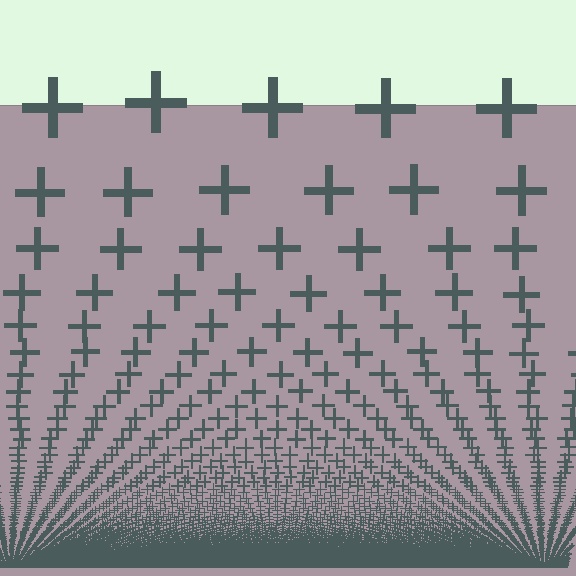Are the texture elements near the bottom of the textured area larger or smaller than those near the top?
Smaller. The gradient is inverted — elements near the bottom are smaller and denser.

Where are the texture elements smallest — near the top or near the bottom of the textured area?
Near the bottom.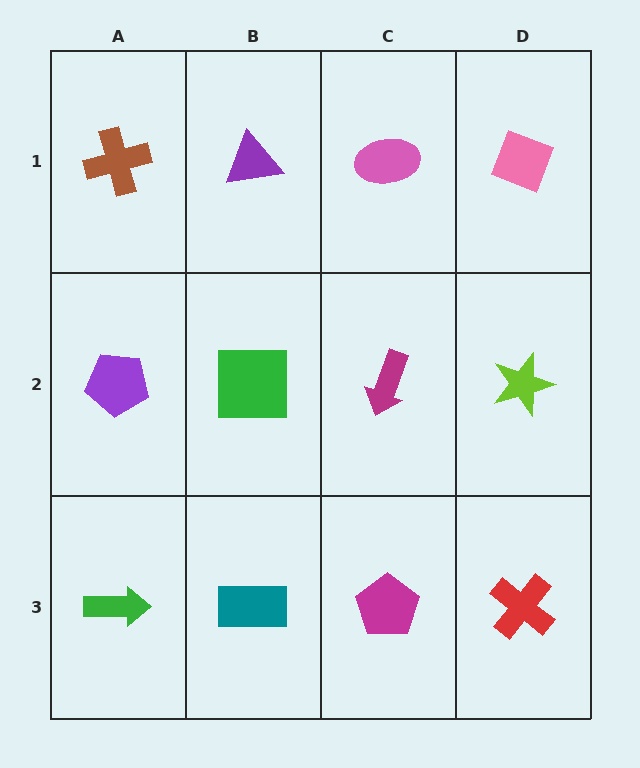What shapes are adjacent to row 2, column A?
A brown cross (row 1, column A), a green arrow (row 3, column A), a green square (row 2, column B).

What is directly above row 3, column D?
A lime star.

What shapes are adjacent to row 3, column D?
A lime star (row 2, column D), a magenta pentagon (row 3, column C).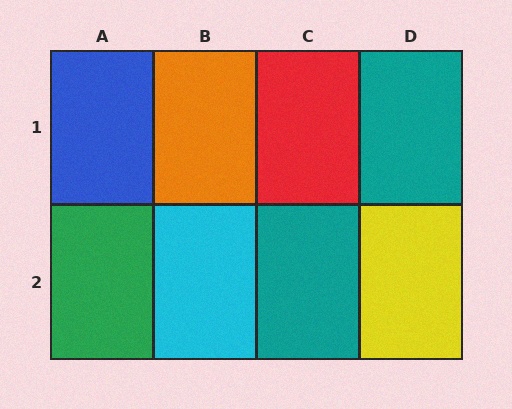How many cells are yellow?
1 cell is yellow.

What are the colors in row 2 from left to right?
Green, cyan, teal, yellow.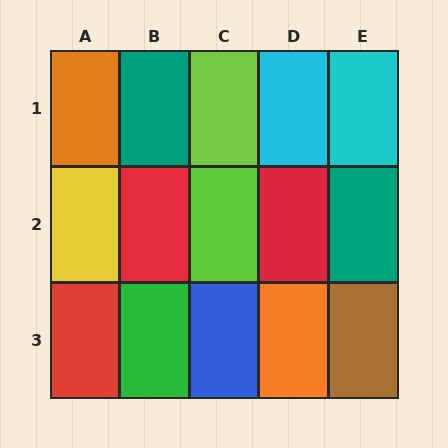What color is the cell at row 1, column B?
Teal.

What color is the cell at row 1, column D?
Cyan.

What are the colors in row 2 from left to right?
Yellow, red, lime, red, teal.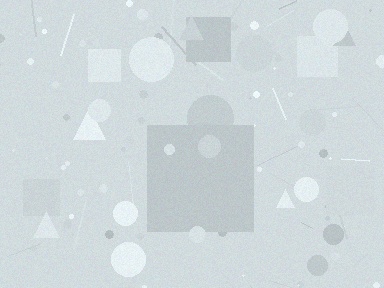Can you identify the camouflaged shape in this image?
The camouflaged shape is a square.